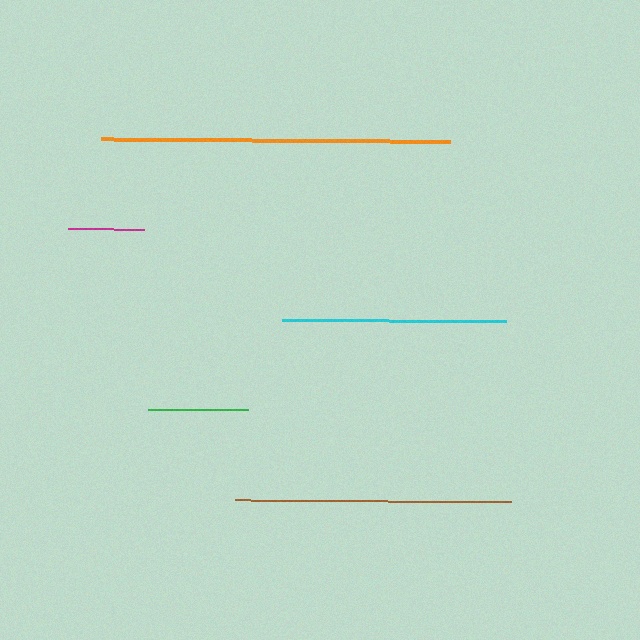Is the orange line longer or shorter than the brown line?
The orange line is longer than the brown line.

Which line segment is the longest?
The orange line is the longest at approximately 350 pixels.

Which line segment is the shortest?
The magenta line is the shortest at approximately 76 pixels.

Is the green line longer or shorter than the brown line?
The brown line is longer than the green line.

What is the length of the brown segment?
The brown segment is approximately 276 pixels long.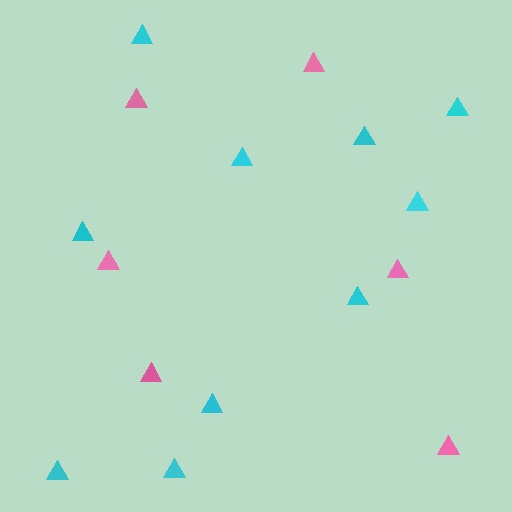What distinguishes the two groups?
There are 2 groups: one group of pink triangles (6) and one group of cyan triangles (10).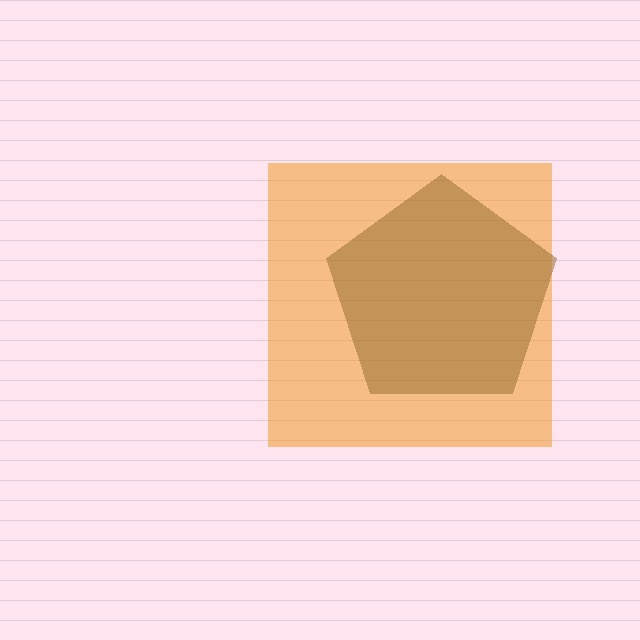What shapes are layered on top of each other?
The layered shapes are: an orange square, a brown pentagon.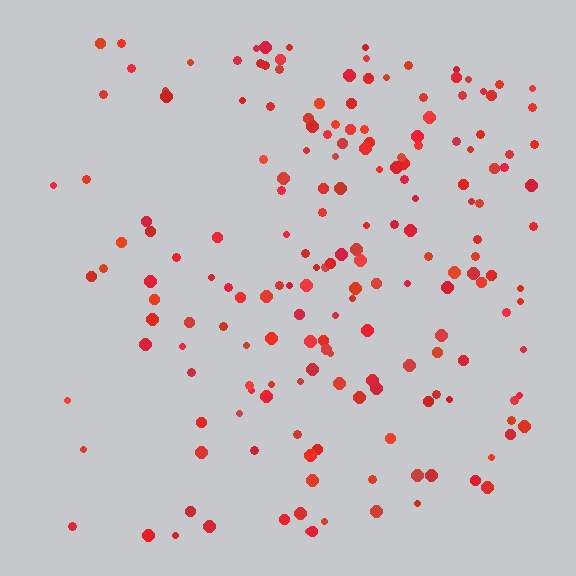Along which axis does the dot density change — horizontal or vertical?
Horizontal.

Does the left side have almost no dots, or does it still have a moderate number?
Still a moderate number, just noticeably fewer than the right.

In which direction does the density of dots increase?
From left to right, with the right side densest.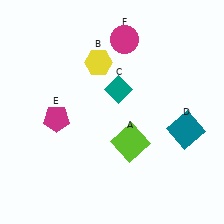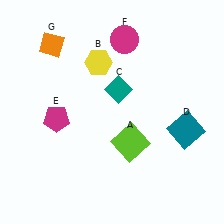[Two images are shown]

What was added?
An orange diamond (G) was added in Image 2.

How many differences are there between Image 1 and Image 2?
There is 1 difference between the two images.